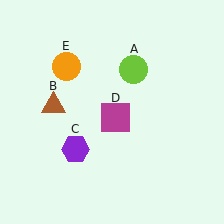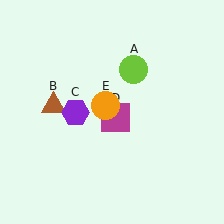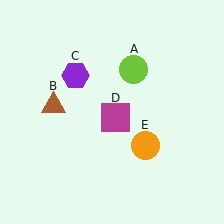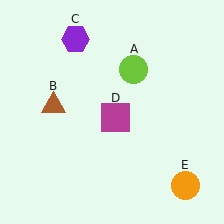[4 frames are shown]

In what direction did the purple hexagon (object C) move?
The purple hexagon (object C) moved up.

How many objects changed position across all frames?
2 objects changed position: purple hexagon (object C), orange circle (object E).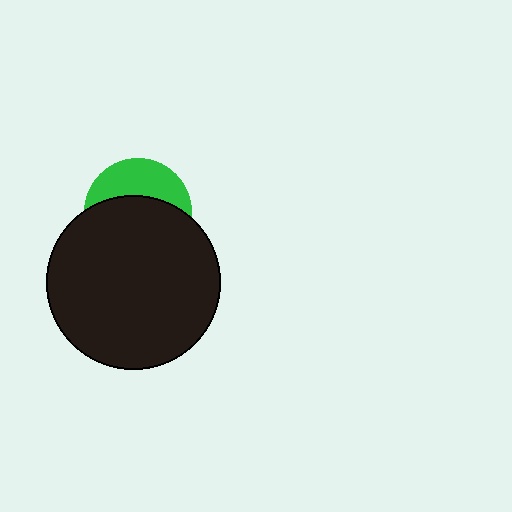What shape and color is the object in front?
The object in front is a black circle.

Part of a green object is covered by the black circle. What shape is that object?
It is a circle.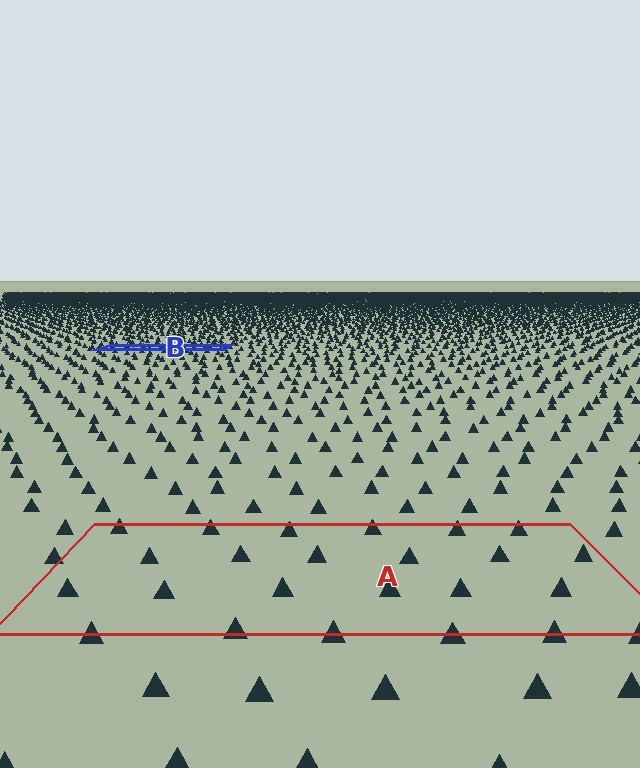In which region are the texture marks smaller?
The texture marks are smaller in region B, because it is farther away.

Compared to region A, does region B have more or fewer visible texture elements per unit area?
Region B has more texture elements per unit area — they are packed more densely because it is farther away.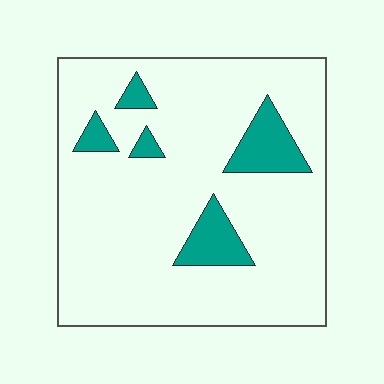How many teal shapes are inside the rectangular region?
5.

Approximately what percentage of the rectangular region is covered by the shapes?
Approximately 15%.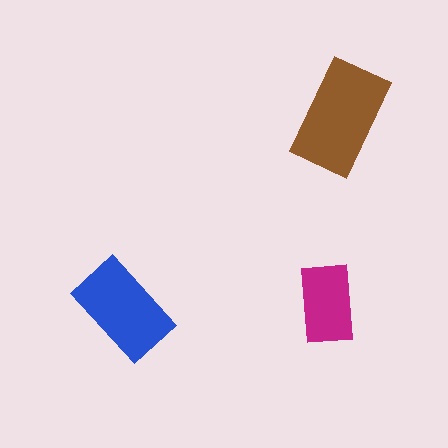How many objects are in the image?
There are 3 objects in the image.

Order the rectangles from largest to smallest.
the brown one, the blue one, the magenta one.